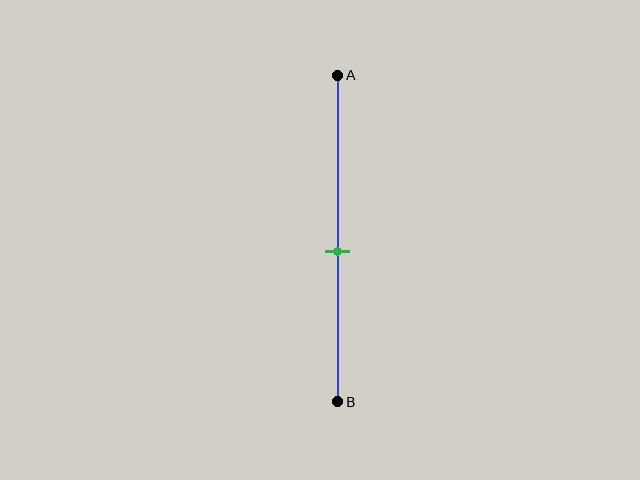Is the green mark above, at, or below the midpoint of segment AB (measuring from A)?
The green mark is below the midpoint of segment AB.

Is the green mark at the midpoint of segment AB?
No, the mark is at about 55% from A, not at the 50% midpoint.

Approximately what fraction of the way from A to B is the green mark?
The green mark is approximately 55% of the way from A to B.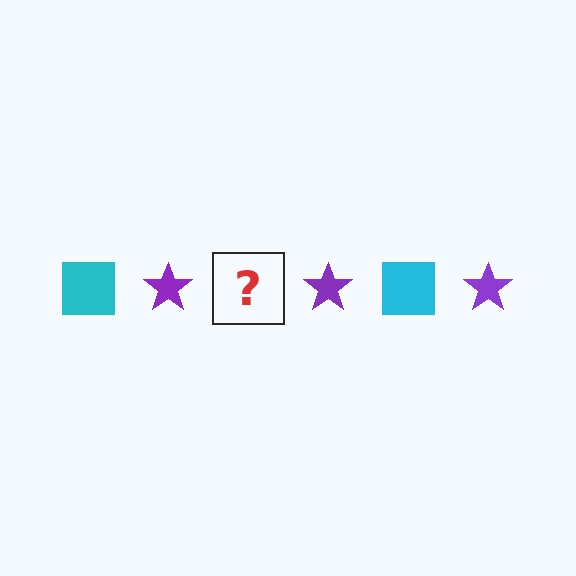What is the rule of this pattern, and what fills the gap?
The rule is that the pattern alternates between cyan square and purple star. The gap should be filled with a cyan square.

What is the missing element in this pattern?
The missing element is a cyan square.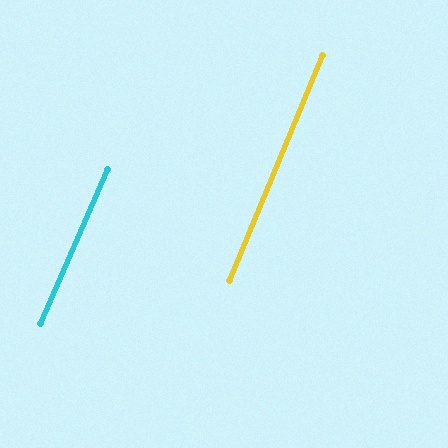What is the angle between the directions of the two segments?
Approximately 1 degree.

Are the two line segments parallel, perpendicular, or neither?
Parallel — their directions differ by only 1.1°.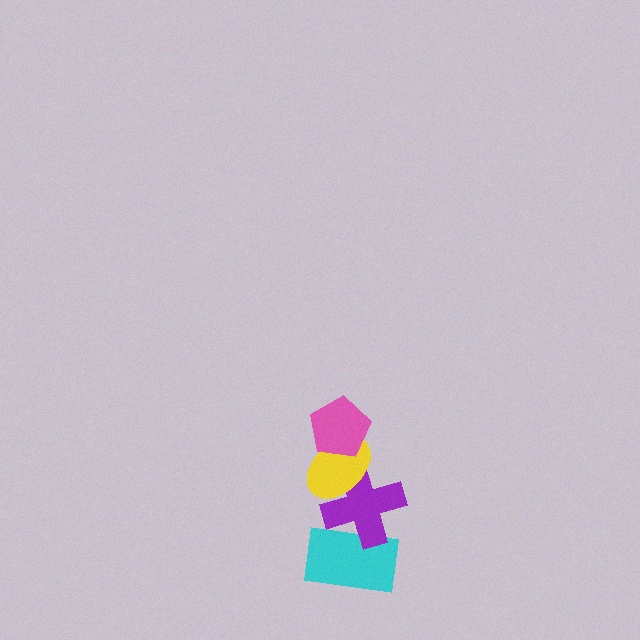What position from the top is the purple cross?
The purple cross is 3rd from the top.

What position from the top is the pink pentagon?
The pink pentagon is 1st from the top.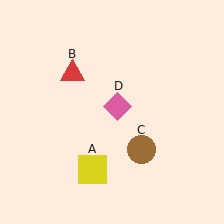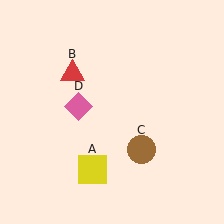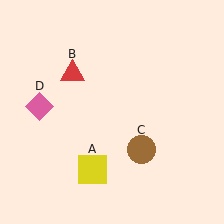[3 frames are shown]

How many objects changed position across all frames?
1 object changed position: pink diamond (object D).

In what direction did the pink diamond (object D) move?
The pink diamond (object D) moved left.